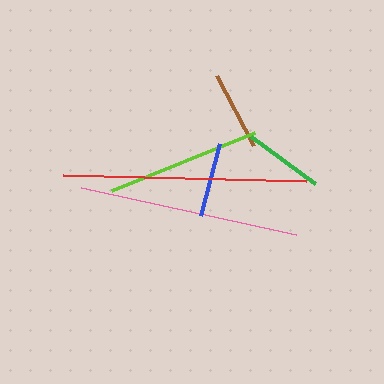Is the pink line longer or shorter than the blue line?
The pink line is longer than the blue line.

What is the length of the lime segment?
The lime segment is approximately 154 pixels long.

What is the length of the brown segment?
The brown segment is approximately 80 pixels long.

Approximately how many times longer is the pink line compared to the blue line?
The pink line is approximately 2.9 times the length of the blue line.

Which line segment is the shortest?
The blue line is the shortest at approximately 75 pixels.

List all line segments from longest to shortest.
From longest to shortest: red, pink, lime, brown, green, blue.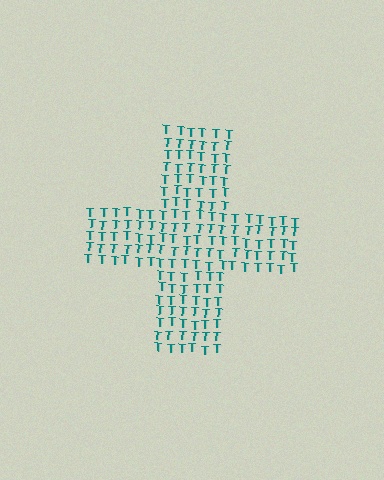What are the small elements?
The small elements are letter T's.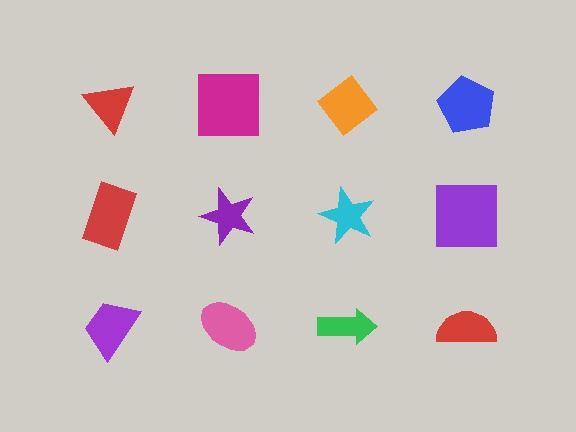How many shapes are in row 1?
4 shapes.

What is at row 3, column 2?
A pink ellipse.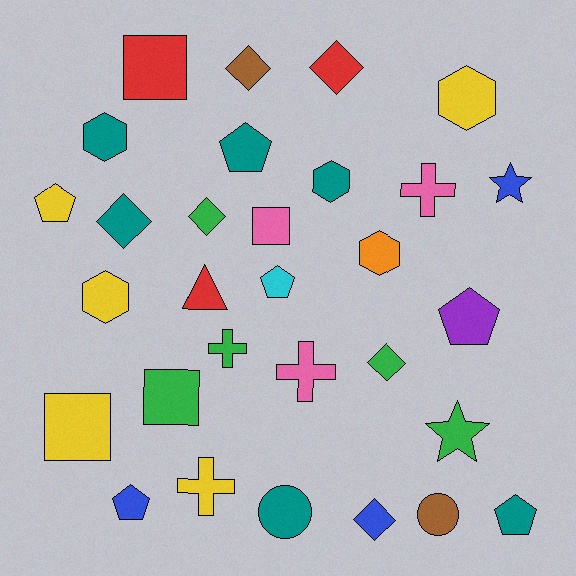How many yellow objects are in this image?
There are 5 yellow objects.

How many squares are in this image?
There are 4 squares.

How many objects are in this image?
There are 30 objects.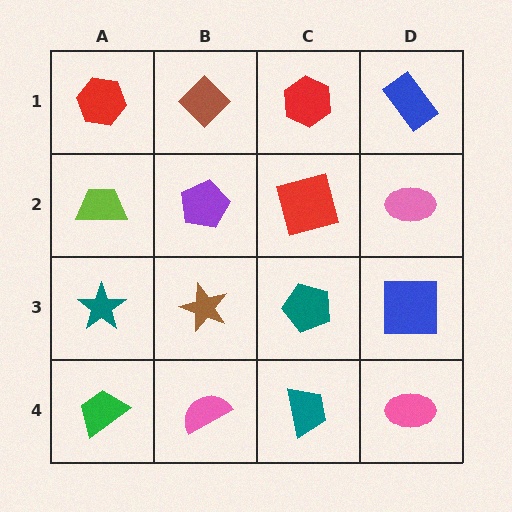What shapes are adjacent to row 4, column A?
A teal star (row 3, column A), a pink semicircle (row 4, column B).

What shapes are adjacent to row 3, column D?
A pink ellipse (row 2, column D), a pink ellipse (row 4, column D), a teal pentagon (row 3, column C).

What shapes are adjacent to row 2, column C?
A red hexagon (row 1, column C), a teal pentagon (row 3, column C), a purple pentagon (row 2, column B), a pink ellipse (row 2, column D).